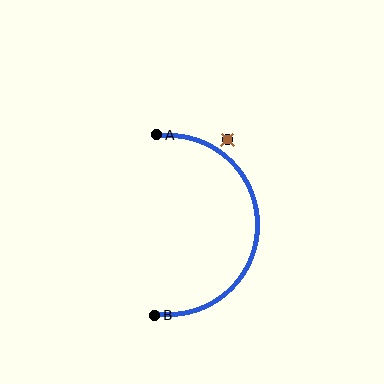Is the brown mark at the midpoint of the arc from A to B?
No — the brown mark does not lie on the arc at all. It sits slightly outside the curve.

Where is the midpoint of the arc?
The arc midpoint is the point on the curve farthest from the straight line joining A and B. It sits to the right of that line.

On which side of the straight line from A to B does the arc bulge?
The arc bulges to the right of the straight line connecting A and B.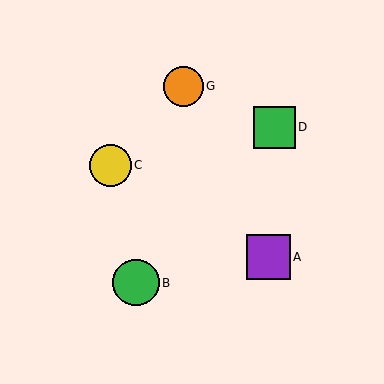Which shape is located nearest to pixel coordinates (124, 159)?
The yellow circle (labeled C) at (110, 165) is nearest to that location.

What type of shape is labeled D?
Shape D is a green square.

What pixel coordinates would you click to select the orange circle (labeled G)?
Click at (184, 86) to select the orange circle G.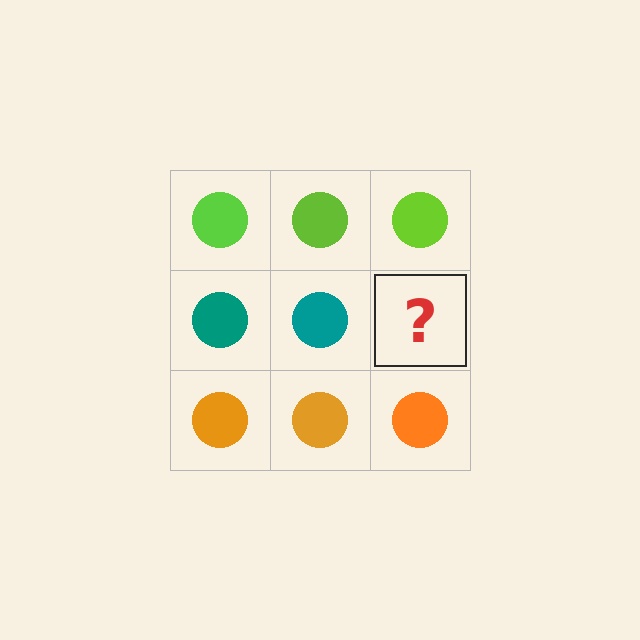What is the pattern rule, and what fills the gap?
The rule is that each row has a consistent color. The gap should be filled with a teal circle.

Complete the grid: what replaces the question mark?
The question mark should be replaced with a teal circle.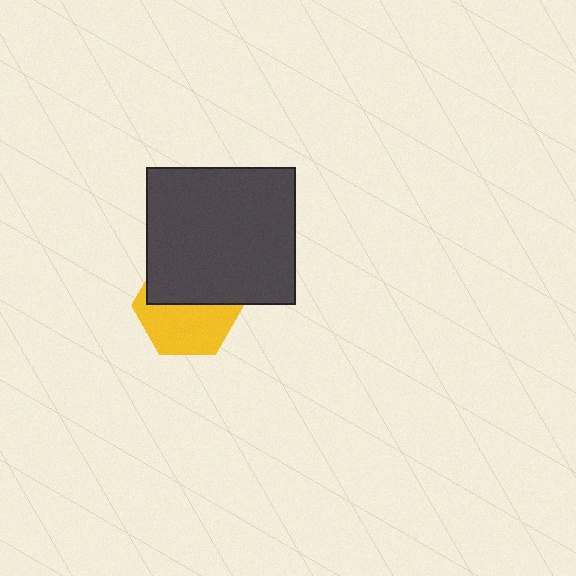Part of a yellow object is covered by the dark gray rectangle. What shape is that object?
It is a hexagon.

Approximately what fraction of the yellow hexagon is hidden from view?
Roughly 47% of the yellow hexagon is hidden behind the dark gray rectangle.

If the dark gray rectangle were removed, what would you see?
You would see the complete yellow hexagon.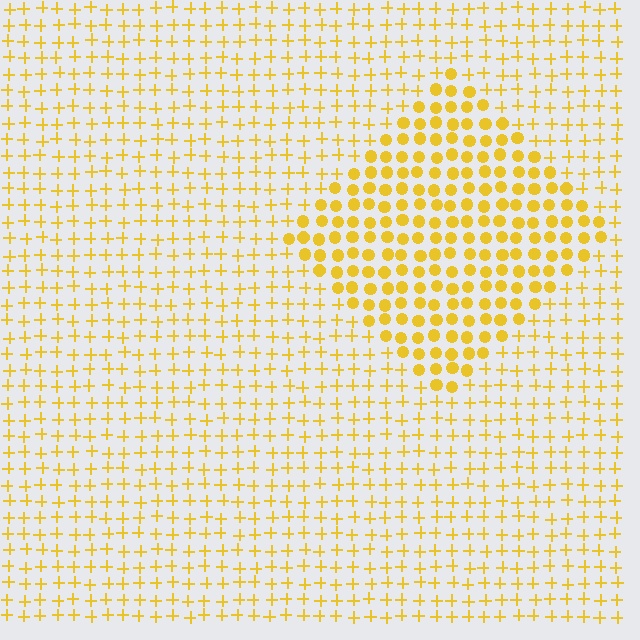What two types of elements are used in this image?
The image uses circles inside the diamond region and plus signs outside it.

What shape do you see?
I see a diamond.